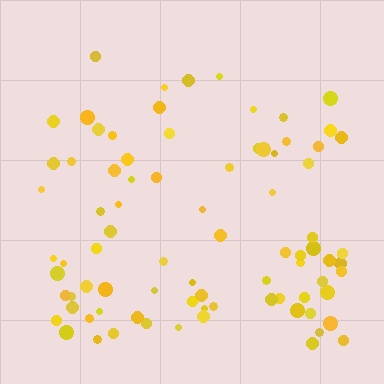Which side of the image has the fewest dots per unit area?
The top.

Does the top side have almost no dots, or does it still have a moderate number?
Still a moderate number, just noticeably fewer than the bottom.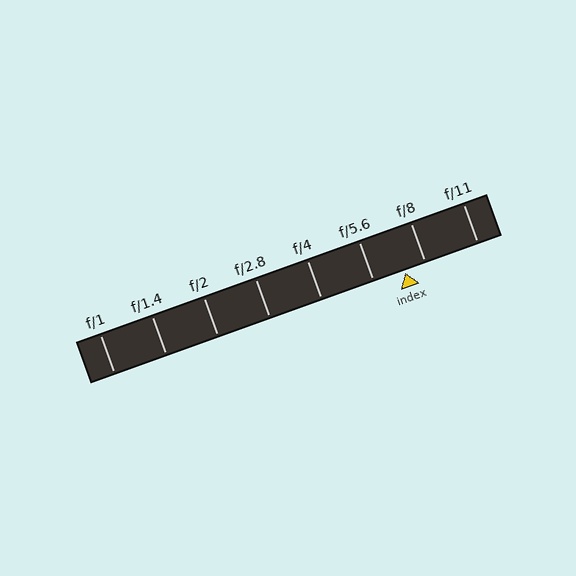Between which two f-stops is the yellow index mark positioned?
The index mark is between f/5.6 and f/8.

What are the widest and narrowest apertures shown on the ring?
The widest aperture shown is f/1 and the narrowest is f/11.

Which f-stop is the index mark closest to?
The index mark is closest to f/8.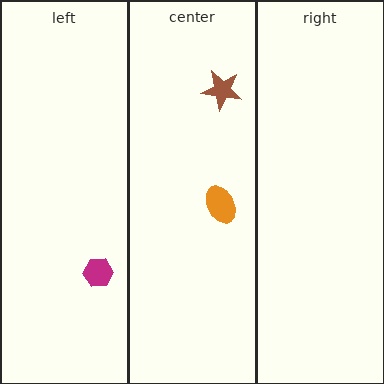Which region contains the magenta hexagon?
The left region.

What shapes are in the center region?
The brown star, the orange ellipse.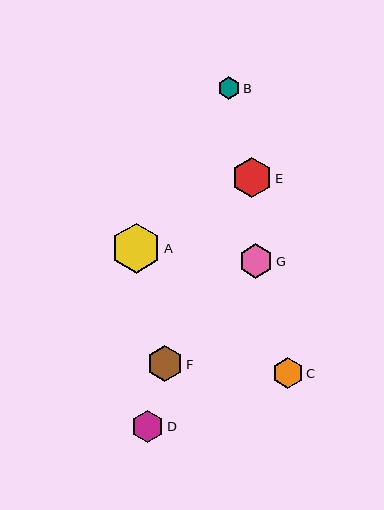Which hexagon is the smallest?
Hexagon B is the smallest with a size of approximately 23 pixels.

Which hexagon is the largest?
Hexagon A is the largest with a size of approximately 50 pixels.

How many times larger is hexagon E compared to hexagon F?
Hexagon E is approximately 1.1 times the size of hexagon F.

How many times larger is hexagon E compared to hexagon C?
Hexagon E is approximately 1.3 times the size of hexagon C.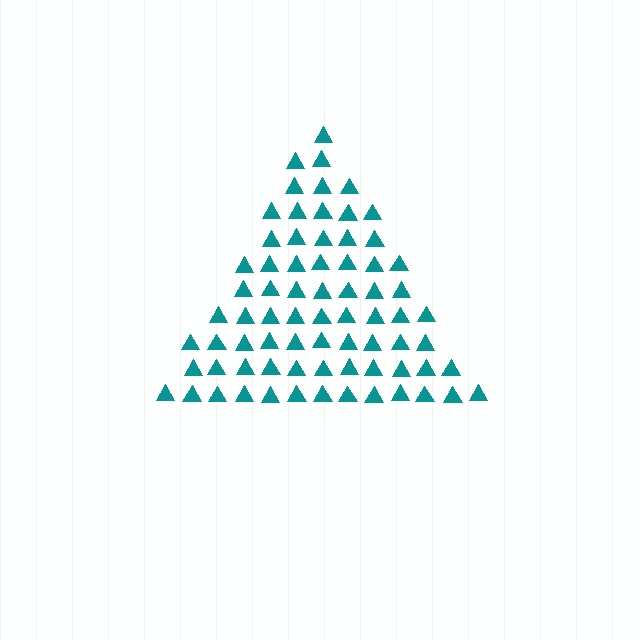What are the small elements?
The small elements are triangles.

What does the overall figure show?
The overall figure shows a triangle.